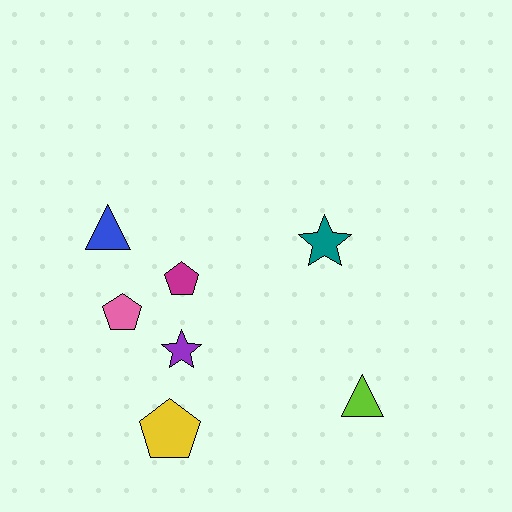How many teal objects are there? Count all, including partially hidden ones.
There is 1 teal object.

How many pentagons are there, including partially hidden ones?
There are 3 pentagons.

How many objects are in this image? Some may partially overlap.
There are 7 objects.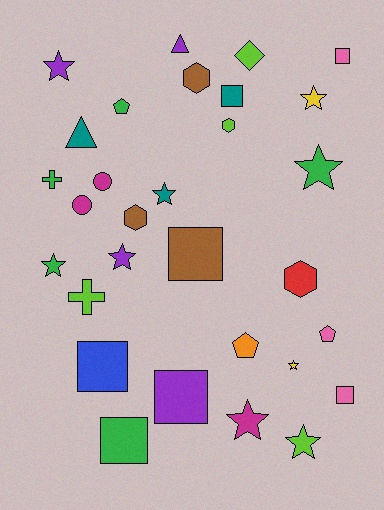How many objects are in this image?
There are 30 objects.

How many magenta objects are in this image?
There are 3 magenta objects.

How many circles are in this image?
There are 2 circles.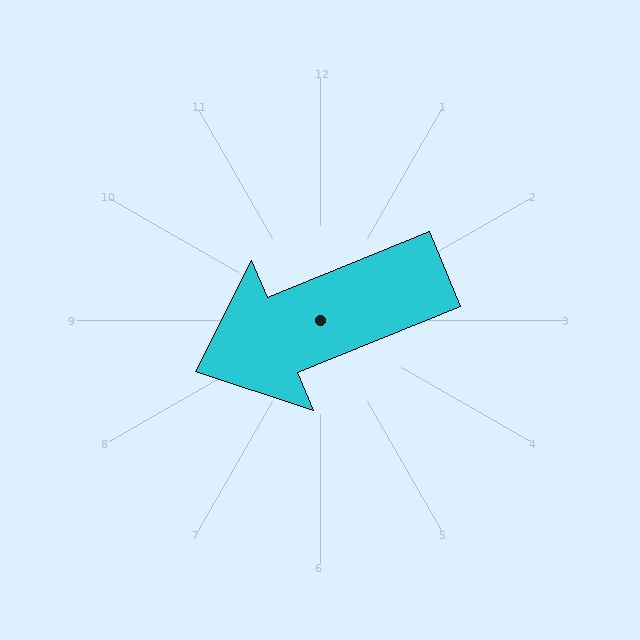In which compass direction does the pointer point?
West.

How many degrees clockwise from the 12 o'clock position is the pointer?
Approximately 248 degrees.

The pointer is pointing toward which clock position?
Roughly 8 o'clock.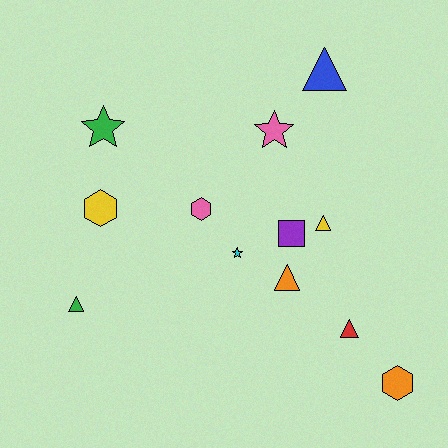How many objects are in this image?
There are 12 objects.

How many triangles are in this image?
There are 5 triangles.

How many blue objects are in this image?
There is 1 blue object.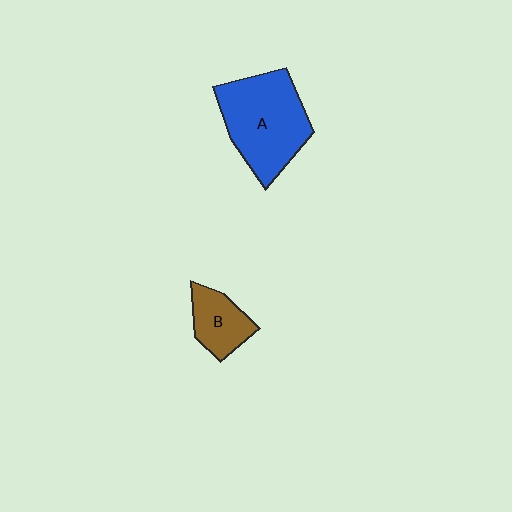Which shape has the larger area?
Shape A (blue).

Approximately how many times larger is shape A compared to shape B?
Approximately 2.3 times.